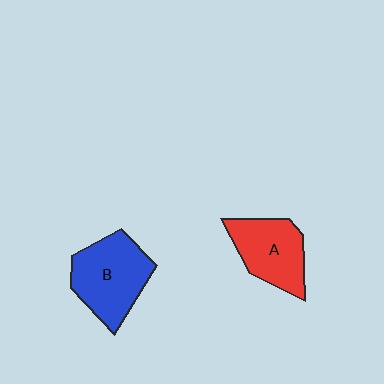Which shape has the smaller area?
Shape A (red).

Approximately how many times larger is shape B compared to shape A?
Approximately 1.2 times.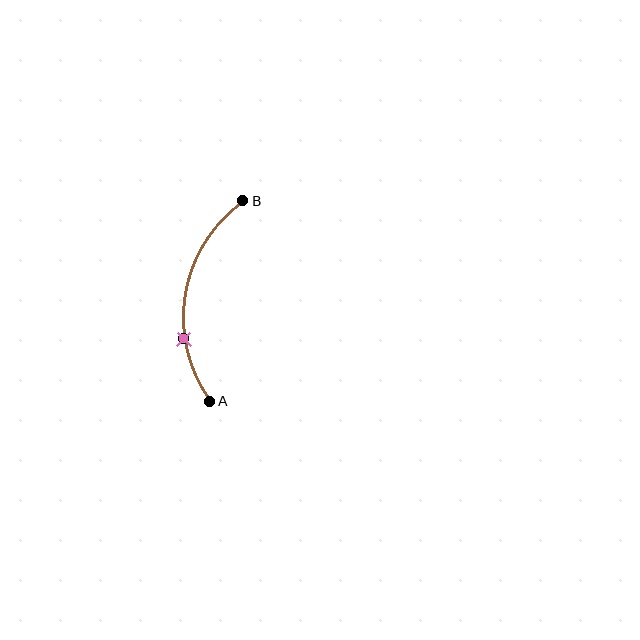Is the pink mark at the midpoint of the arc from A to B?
No. The pink mark lies on the arc but is closer to endpoint A. The arc midpoint would be at the point on the curve equidistant along the arc from both A and B.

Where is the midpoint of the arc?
The arc midpoint is the point on the curve farthest from the straight line joining A and B. It sits to the left of that line.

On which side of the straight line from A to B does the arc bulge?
The arc bulges to the left of the straight line connecting A and B.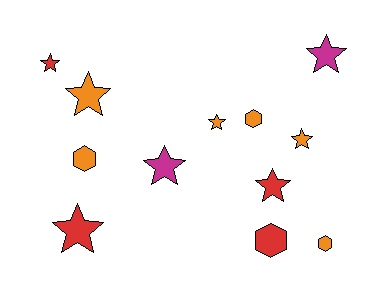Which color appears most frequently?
Orange, with 6 objects.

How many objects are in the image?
There are 12 objects.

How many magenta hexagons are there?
There are no magenta hexagons.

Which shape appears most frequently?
Star, with 8 objects.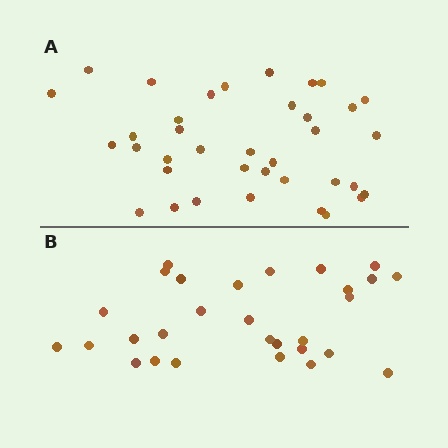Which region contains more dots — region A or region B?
Region A (the top region) has more dots.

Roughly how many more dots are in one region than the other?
Region A has roughly 8 or so more dots than region B.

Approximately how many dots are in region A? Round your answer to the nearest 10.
About 40 dots. (The exact count is 37, which rounds to 40.)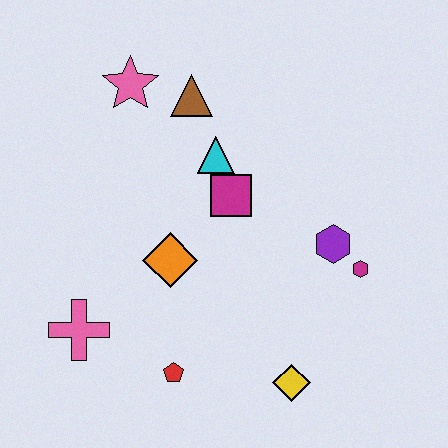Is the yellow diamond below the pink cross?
Yes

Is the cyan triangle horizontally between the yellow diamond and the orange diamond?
Yes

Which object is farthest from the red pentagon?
The pink star is farthest from the red pentagon.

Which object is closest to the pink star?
The brown triangle is closest to the pink star.